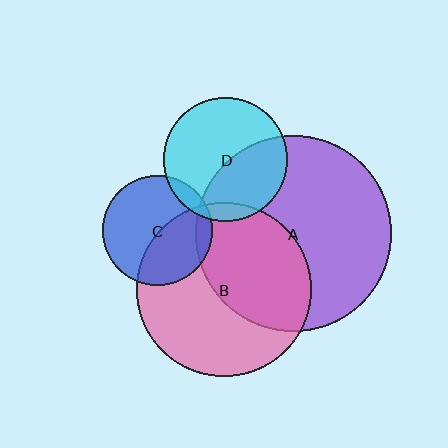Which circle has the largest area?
Circle A (purple).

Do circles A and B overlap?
Yes.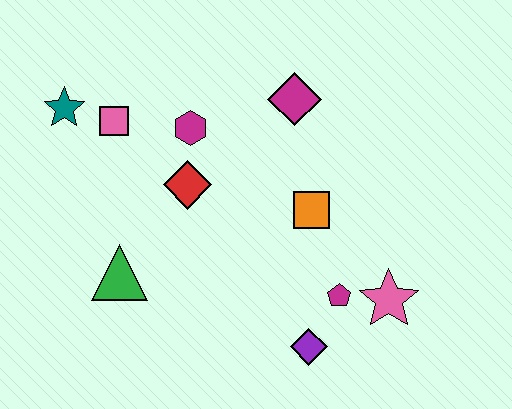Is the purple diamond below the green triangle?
Yes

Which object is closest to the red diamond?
The magenta hexagon is closest to the red diamond.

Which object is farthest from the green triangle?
The pink star is farthest from the green triangle.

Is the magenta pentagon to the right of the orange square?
Yes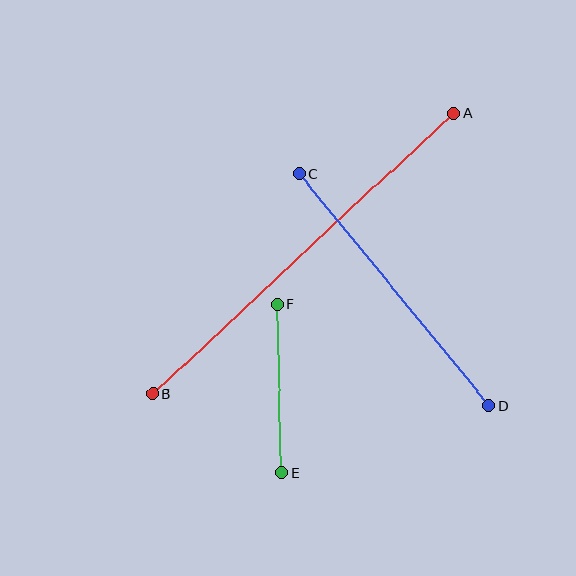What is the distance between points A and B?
The distance is approximately 412 pixels.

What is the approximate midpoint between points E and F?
The midpoint is at approximately (280, 388) pixels.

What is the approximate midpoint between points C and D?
The midpoint is at approximately (394, 290) pixels.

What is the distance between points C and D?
The distance is approximately 300 pixels.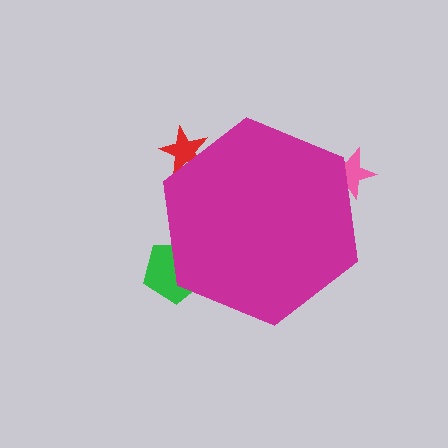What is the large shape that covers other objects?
A magenta hexagon.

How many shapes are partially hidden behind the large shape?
3 shapes are partially hidden.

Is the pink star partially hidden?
Yes, the pink star is partially hidden behind the magenta hexagon.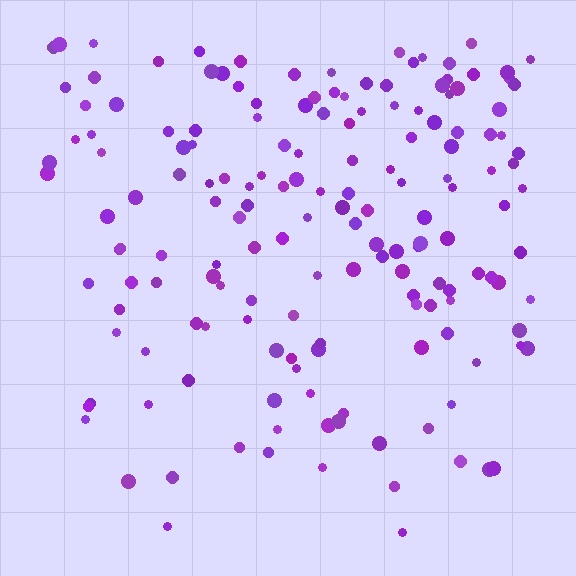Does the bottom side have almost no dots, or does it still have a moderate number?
Still a moderate number, just noticeably fewer than the top.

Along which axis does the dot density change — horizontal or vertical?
Vertical.